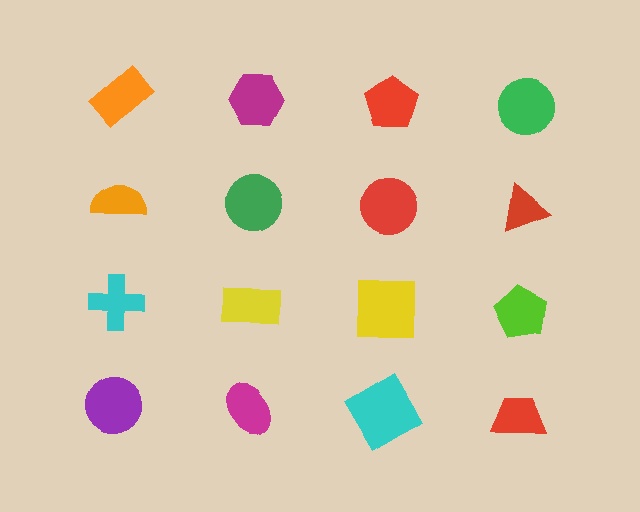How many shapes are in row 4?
4 shapes.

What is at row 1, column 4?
A green circle.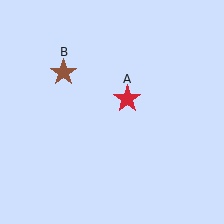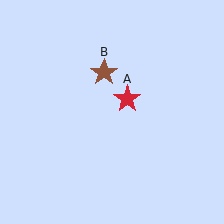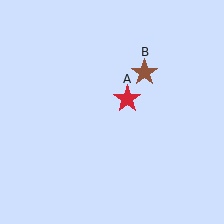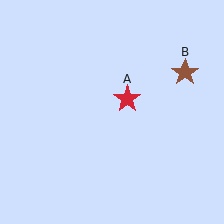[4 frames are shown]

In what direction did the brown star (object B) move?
The brown star (object B) moved right.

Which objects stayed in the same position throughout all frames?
Red star (object A) remained stationary.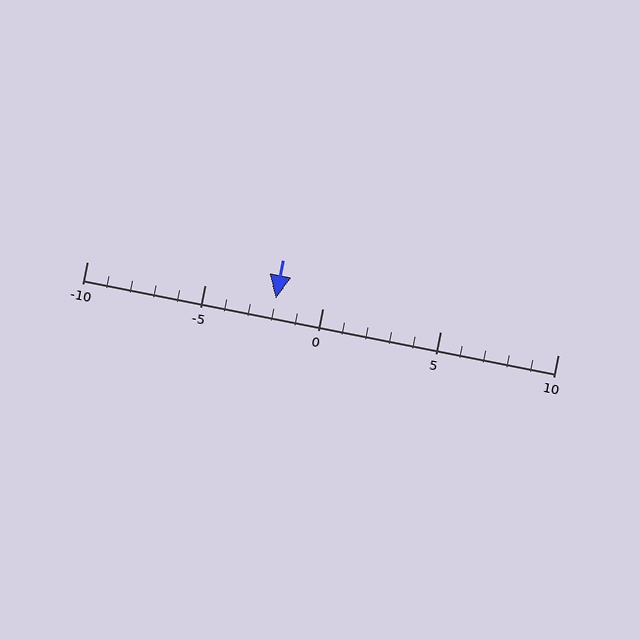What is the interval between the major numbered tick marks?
The major tick marks are spaced 5 units apart.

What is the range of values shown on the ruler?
The ruler shows values from -10 to 10.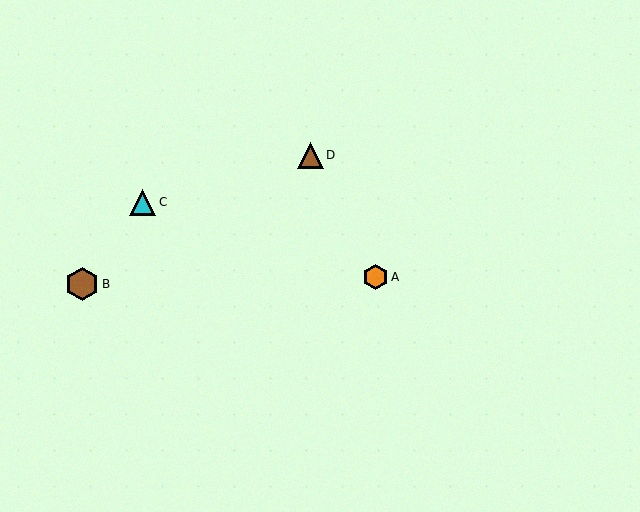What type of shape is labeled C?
Shape C is a cyan triangle.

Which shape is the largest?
The brown hexagon (labeled B) is the largest.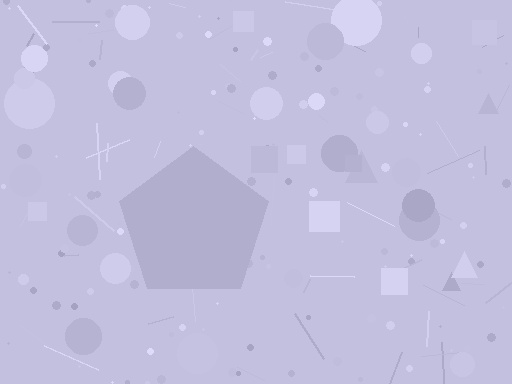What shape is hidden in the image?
A pentagon is hidden in the image.